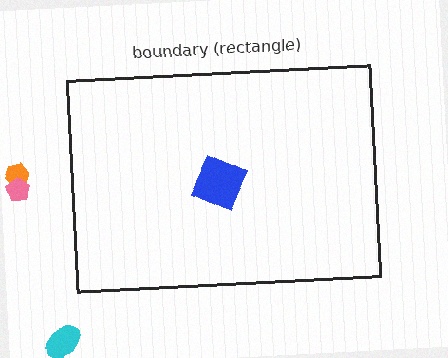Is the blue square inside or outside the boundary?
Inside.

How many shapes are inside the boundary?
1 inside, 3 outside.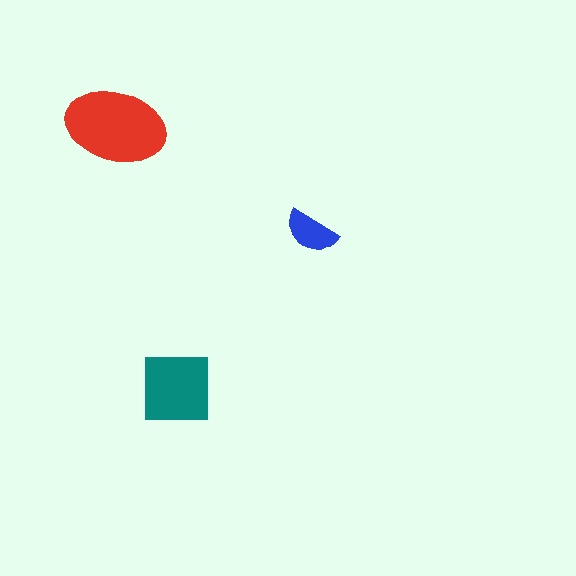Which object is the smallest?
The blue semicircle.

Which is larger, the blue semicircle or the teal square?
The teal square.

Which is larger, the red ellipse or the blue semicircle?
The red ellipse.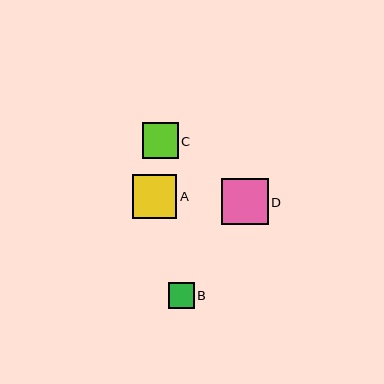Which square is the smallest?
Square B is the smallest with a size of approximately 26 pixels.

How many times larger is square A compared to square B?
Square A is approximately 1.7 times the size of square B.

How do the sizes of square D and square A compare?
Square D and square A are approximately the same size.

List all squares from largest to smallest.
From largest to smallest: D, A, C, B.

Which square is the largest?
Square D is the largest with a size of approximately 46 pixels.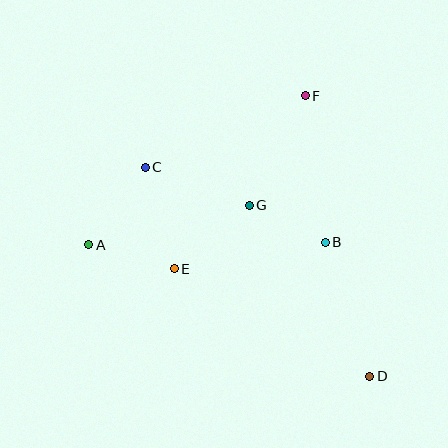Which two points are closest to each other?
Points B and G are closest to each other.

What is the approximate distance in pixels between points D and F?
The distance between D and F is approximately 288 pixels.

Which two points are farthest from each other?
Points A and D are farthest from each other.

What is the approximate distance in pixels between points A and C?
The distance between A and C is approximately 96 pixels.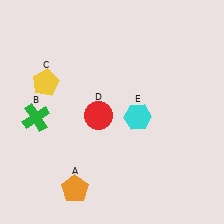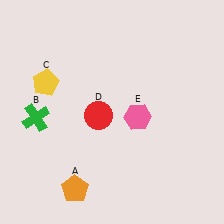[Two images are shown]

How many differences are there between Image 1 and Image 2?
There is 1 difference between the two images.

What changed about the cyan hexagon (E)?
In Image 1, E is cyan. In Image 2, it changed to pink.